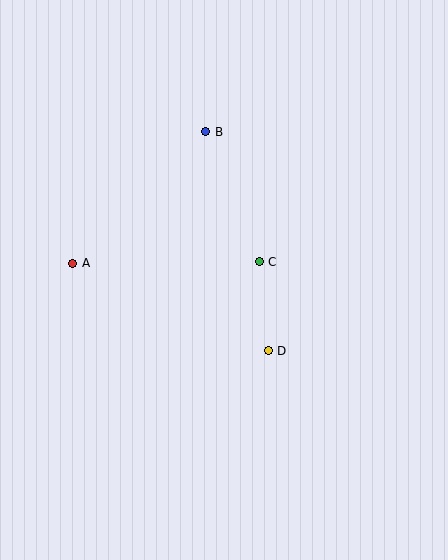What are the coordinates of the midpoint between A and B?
The midpoint between A and B is at (139, 198).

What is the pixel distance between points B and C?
The distance between B and C is 140 pixels.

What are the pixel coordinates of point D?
Point D is at (268, 351).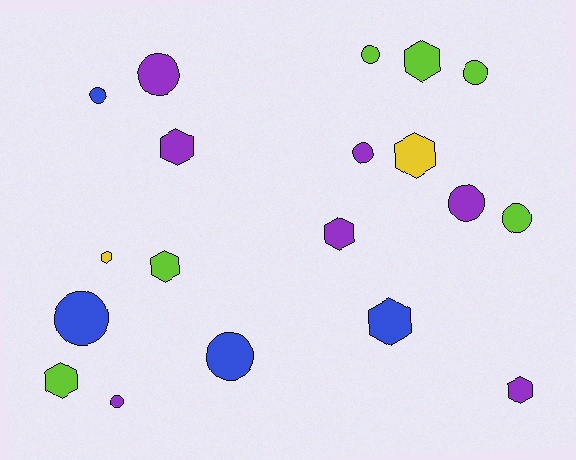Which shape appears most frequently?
Circle, with 10 objects.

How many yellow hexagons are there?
There are 2 yellow hexagons.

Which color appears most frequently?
Purple, with 7 objects.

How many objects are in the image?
There are 19 objects.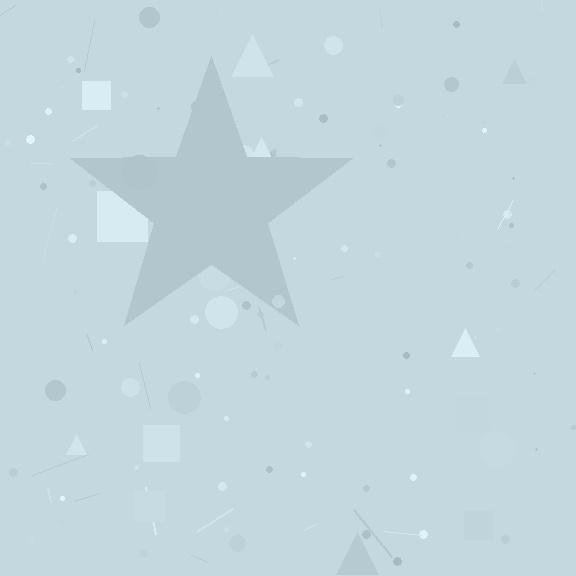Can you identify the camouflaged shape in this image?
The camouflaged shape is a star.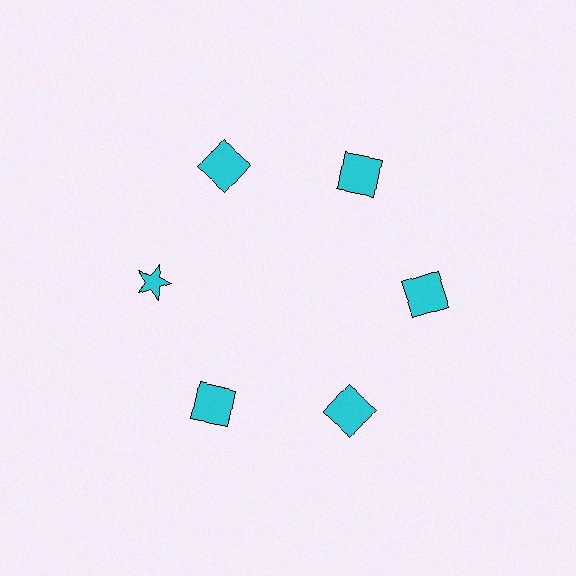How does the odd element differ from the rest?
It has a different shape: star instead of square.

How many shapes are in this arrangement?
There are 6 shapes arranged in a ring pattern.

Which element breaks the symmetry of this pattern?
The cyan star at roughly the 9 o'clock position breaks the symmetry. All other shapes are cyan squares.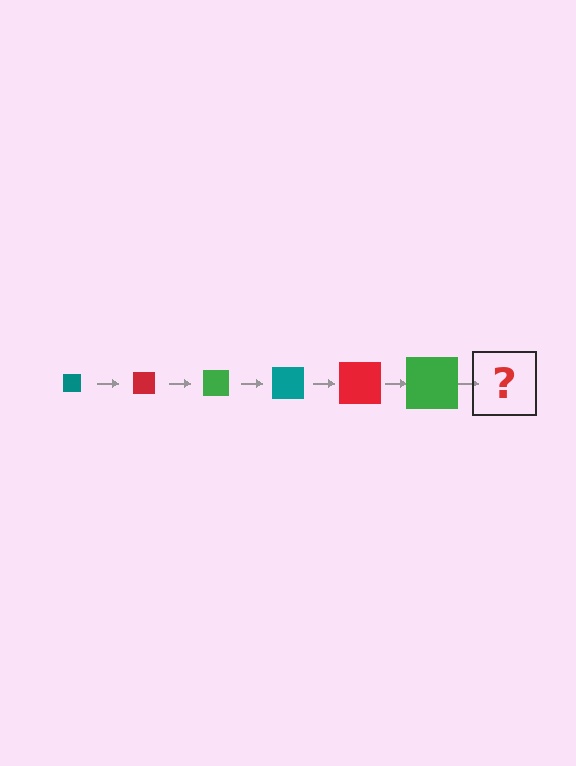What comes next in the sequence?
The next element should be a teal square, larger than the previous one.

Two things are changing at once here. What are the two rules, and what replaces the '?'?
The two rules are that the square grows larger each step and the color cycles through teal, red, and green. The '?' should be a teal square, larger than the previous one.